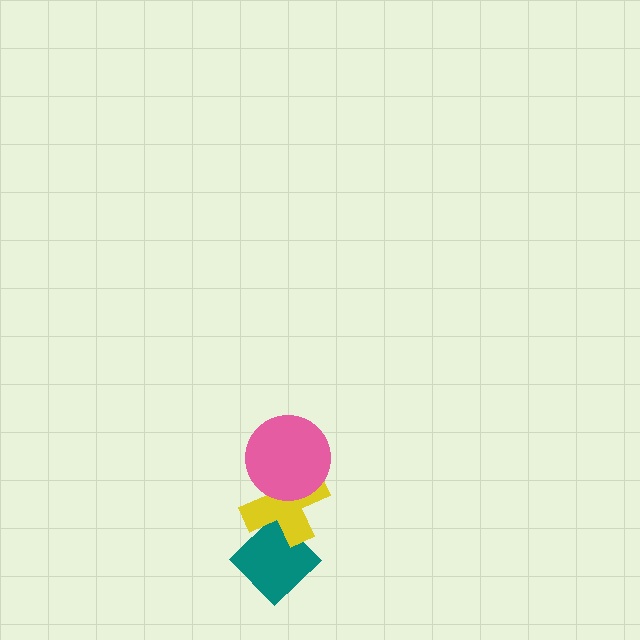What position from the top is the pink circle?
The pink circle is 1st from the top.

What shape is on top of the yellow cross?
The pink circle is on top of the yellow cross.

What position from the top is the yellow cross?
The yellow cross is 2nd from the top.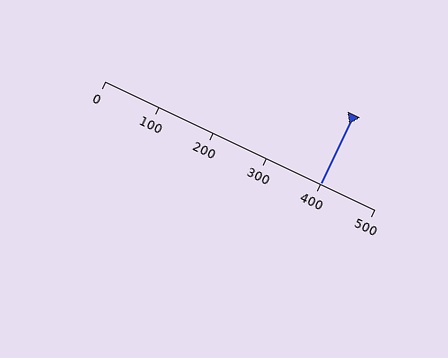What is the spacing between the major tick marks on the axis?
The major ticks are spaced 100 apart.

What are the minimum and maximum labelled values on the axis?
The axis runs from 0 to 500.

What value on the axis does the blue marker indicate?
The marker indicates approximately 400.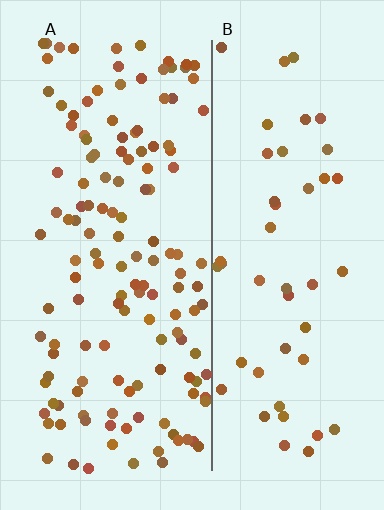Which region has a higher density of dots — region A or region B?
A (the left).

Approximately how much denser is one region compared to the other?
Approximately 2.8× — region A over region B.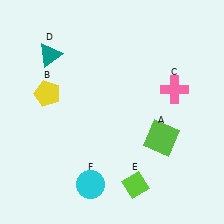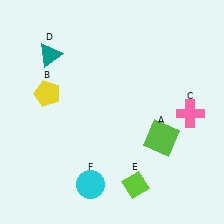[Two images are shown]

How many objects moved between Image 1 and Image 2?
1 object moved between the two images.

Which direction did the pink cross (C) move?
The pink cross (C) moved down.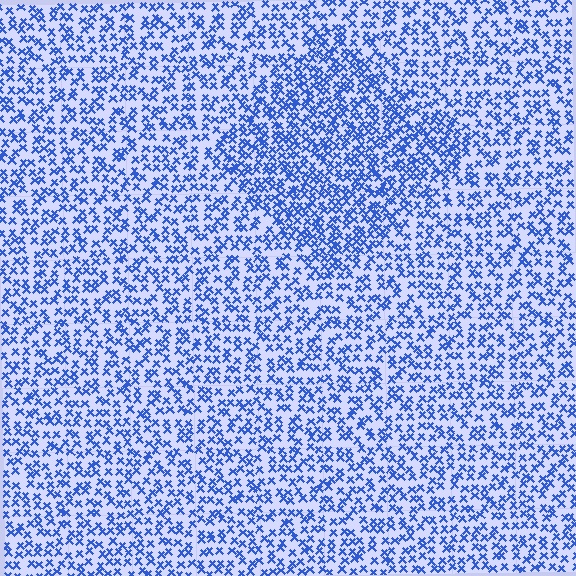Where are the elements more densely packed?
The elements are more densely packed inside the diamond boundary.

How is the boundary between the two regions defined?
The boundary is defined by a change in element density (approximately 1.6x ratio). All elements are the same color, size, and shape.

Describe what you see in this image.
The image contains small blue elements arranged at two different densities. A diamond-shaped region is visible where the elements are more densely packed than the surrounding area.